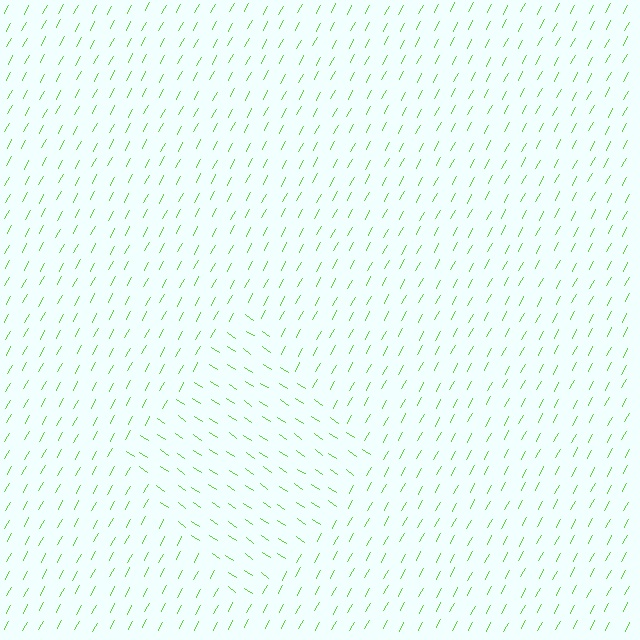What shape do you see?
I see a diamond.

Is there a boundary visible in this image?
Yes, there is a texture boundary formed by a change in line orientation.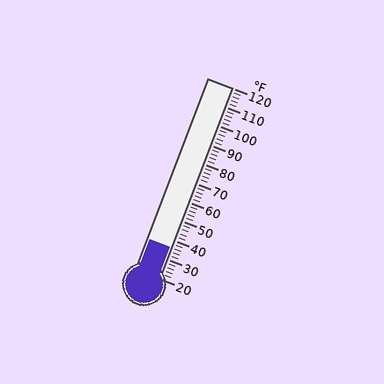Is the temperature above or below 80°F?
The temperature is below 80°F.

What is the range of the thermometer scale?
The thermometer scale ranges from 20°F to 120°F.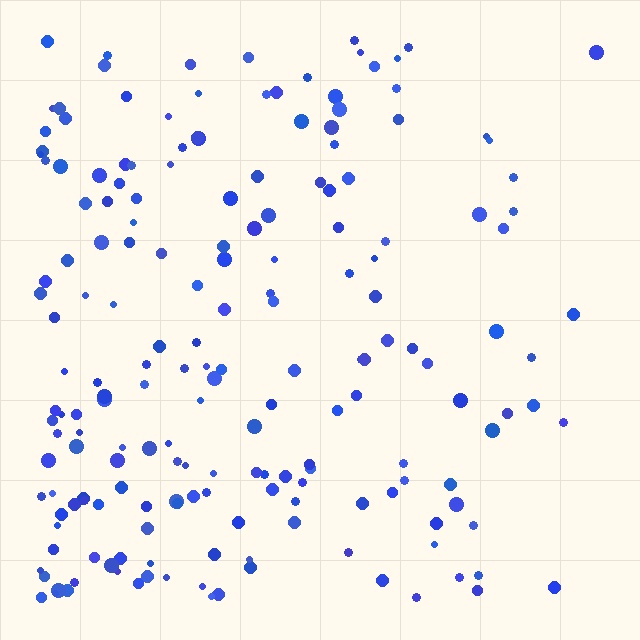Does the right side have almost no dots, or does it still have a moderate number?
Still a moderate number, just noticeably fewer than the left.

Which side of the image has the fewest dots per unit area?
The right.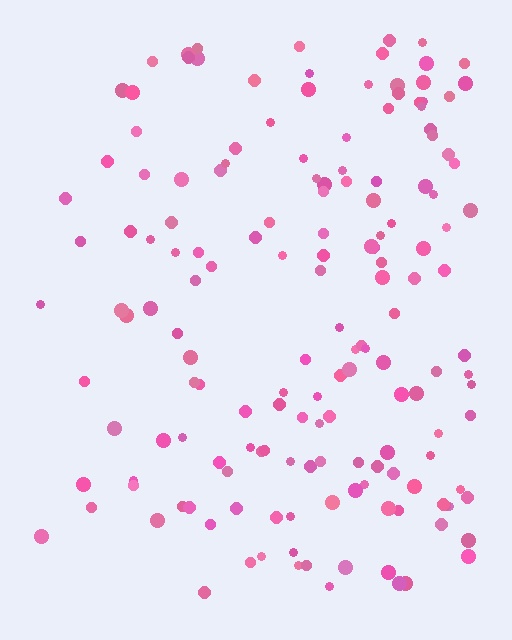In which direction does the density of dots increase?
From left to right, with the right side densest.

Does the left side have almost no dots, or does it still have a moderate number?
Still a moderate number, just noticeably fewer than the right.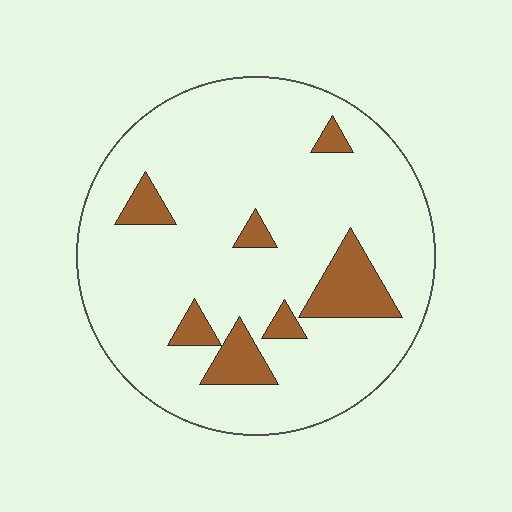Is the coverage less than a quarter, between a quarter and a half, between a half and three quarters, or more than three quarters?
Less than a quarter.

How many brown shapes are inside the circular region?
7.